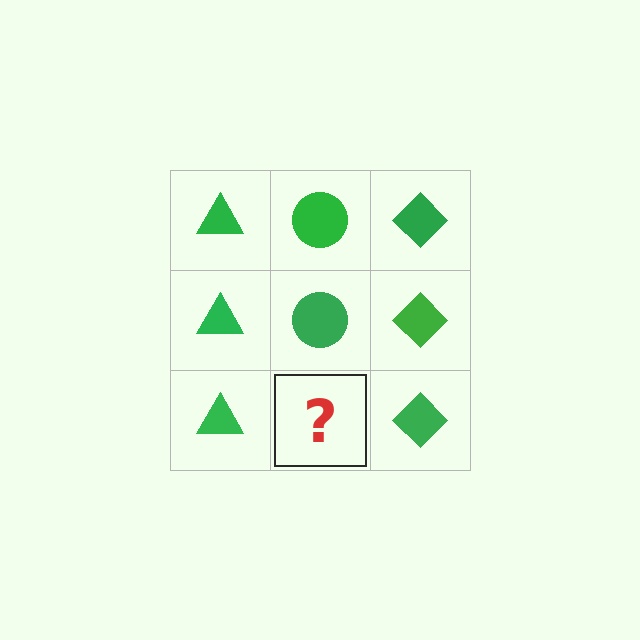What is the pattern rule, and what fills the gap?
The rule is that each column has a consistent shape. The gap should be filled with a green circle.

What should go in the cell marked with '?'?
The missing cell should contain a green circle.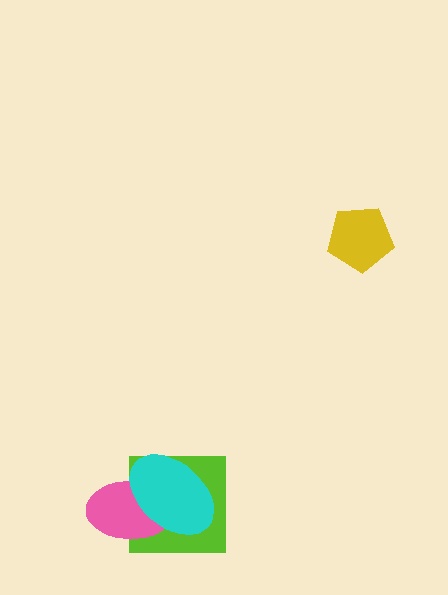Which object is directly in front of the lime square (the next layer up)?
The pink ellipse is directly in front of the lime square.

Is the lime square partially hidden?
Yes, it is partially covered by another shape.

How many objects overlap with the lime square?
2 objects overlap with the lime square.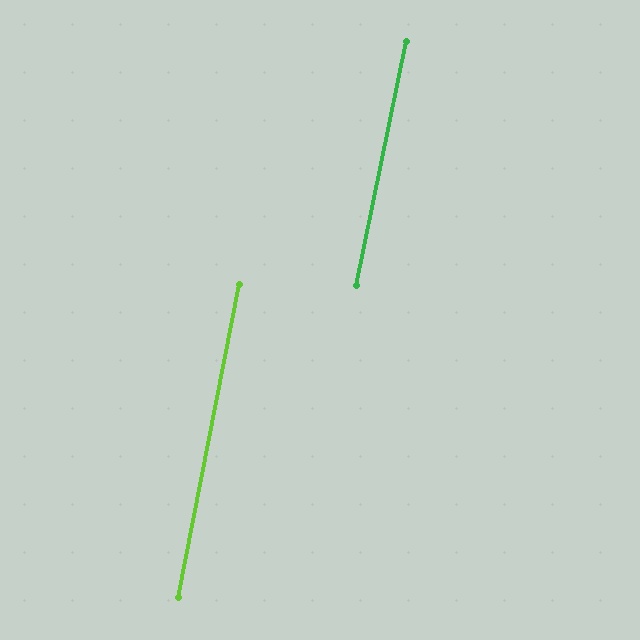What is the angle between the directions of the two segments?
Approximately 0 degrees.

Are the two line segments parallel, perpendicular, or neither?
Parallel — their directions differ by only 0.5°.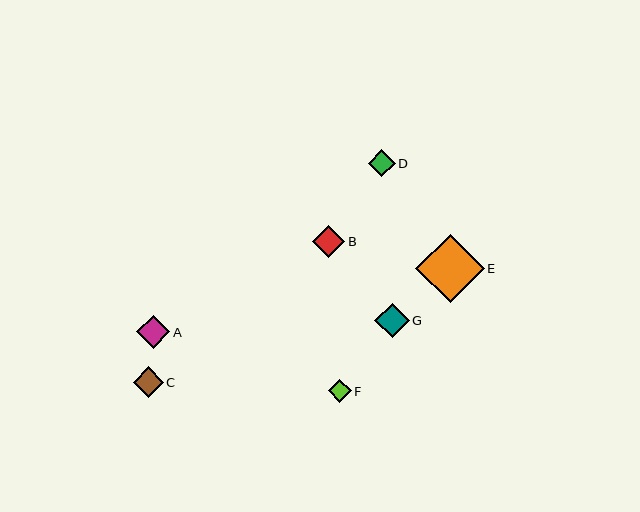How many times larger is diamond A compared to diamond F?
Diamond A is approximately 1.4 times the size of diamond F.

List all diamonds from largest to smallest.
From largest to smallest: E, G, A, B, C, D, F.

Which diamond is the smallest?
Diamond F is the smallest with a size of approximately 23 pixels.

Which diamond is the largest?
Diamond E is the largest with a size of approximately 68 pixels.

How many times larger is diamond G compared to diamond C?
Diamond G is approximately 1.1 times the size of diamond C.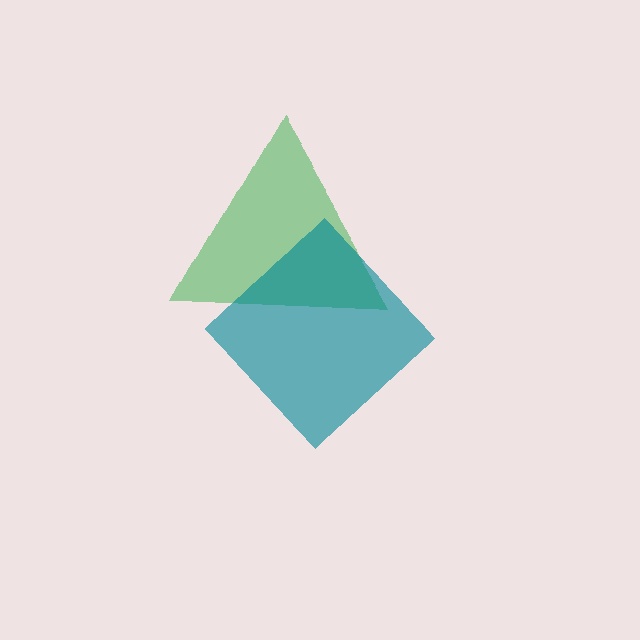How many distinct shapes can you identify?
There are 2 distinct shapes: a green triangle, a teal diamond.